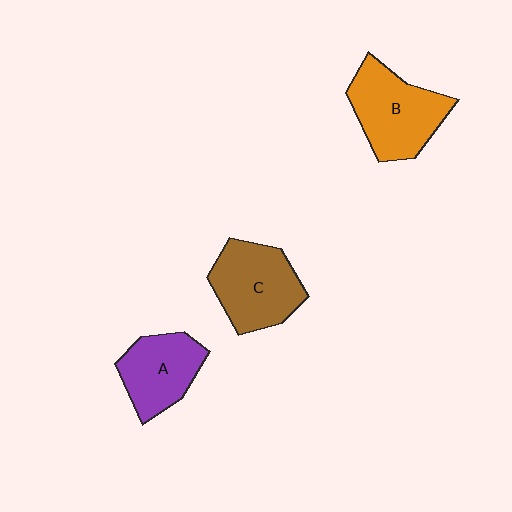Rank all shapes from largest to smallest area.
From largest to smallest: B (orange), C (brown), A (purple).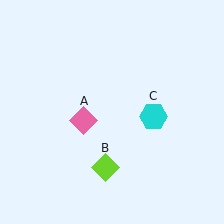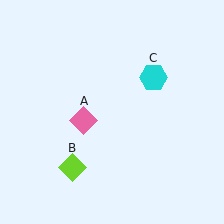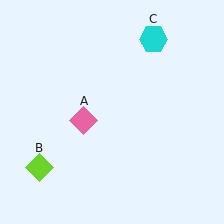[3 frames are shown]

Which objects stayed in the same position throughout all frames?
Pink diamond (object A) remained stationary.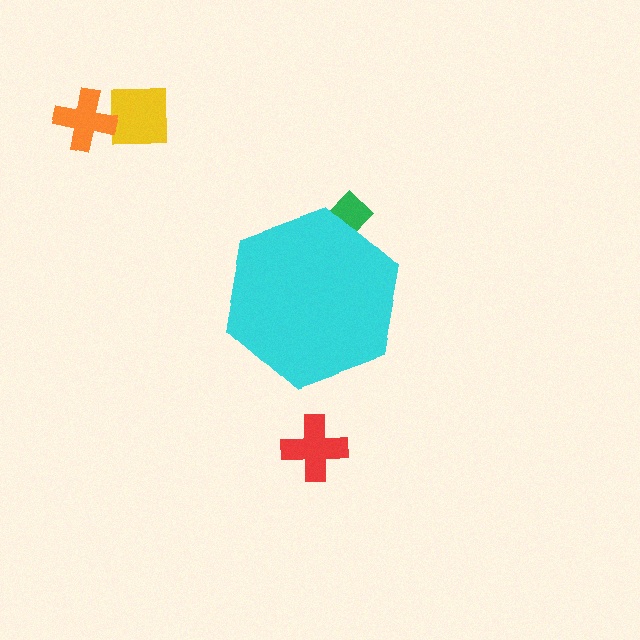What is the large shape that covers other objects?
A cyan hexagon.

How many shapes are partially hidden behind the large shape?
1 shape is partially hidden.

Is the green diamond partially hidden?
Yes, the green diamond is partially hidden behind the cyan hexagon.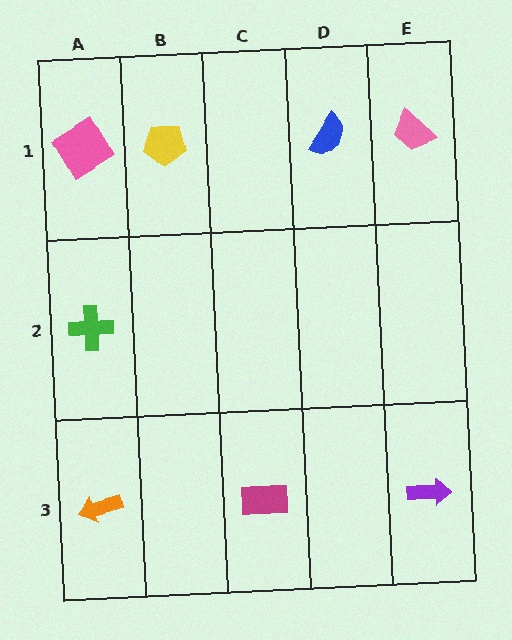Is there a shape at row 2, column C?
No, that cell is empty.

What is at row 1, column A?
A pink diamond.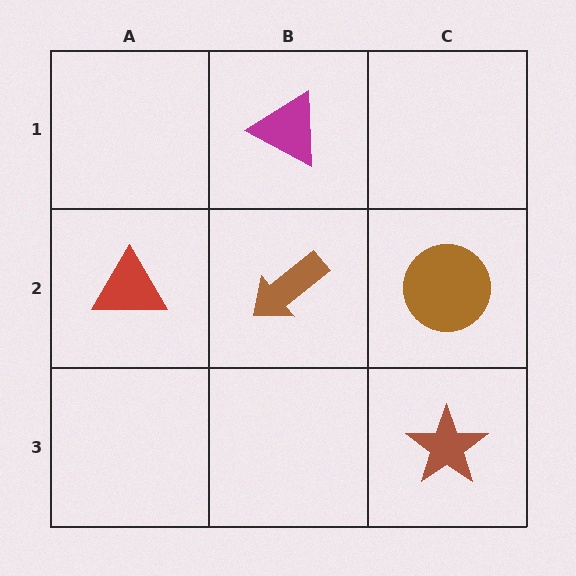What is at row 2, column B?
A brown arrow.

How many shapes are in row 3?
1 shape.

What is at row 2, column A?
A red triangle.